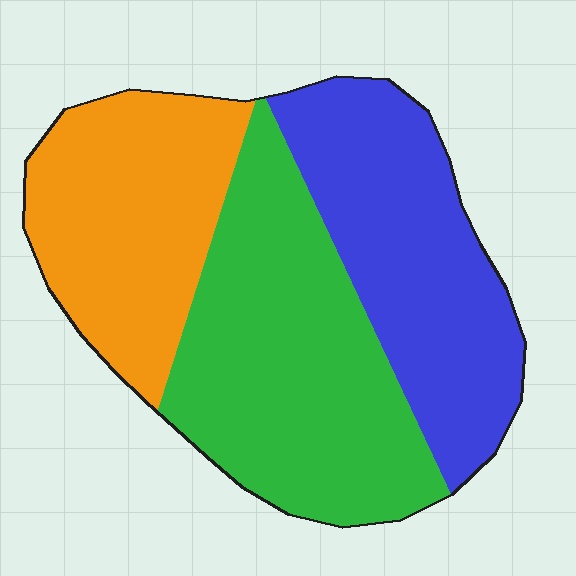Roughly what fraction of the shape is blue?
Blue covers around 30% of the shape.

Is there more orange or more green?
Green.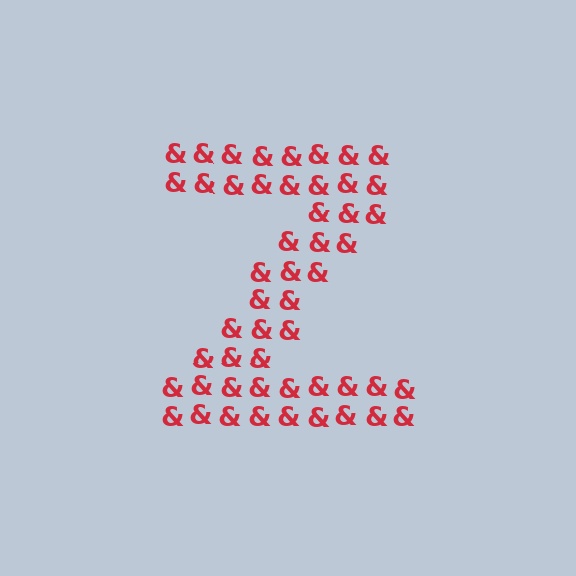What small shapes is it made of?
It is made of small ampersands.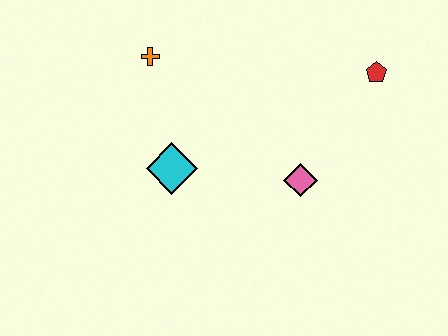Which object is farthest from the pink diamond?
The orange cross is farthest from the pink diamond.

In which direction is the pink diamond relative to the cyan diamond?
The pink diamond is to the right of the cyan diamond.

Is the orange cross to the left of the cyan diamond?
Yes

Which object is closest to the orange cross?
The cyan diamond is closest to the orange cross.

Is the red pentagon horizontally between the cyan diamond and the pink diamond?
No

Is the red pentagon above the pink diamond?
Yes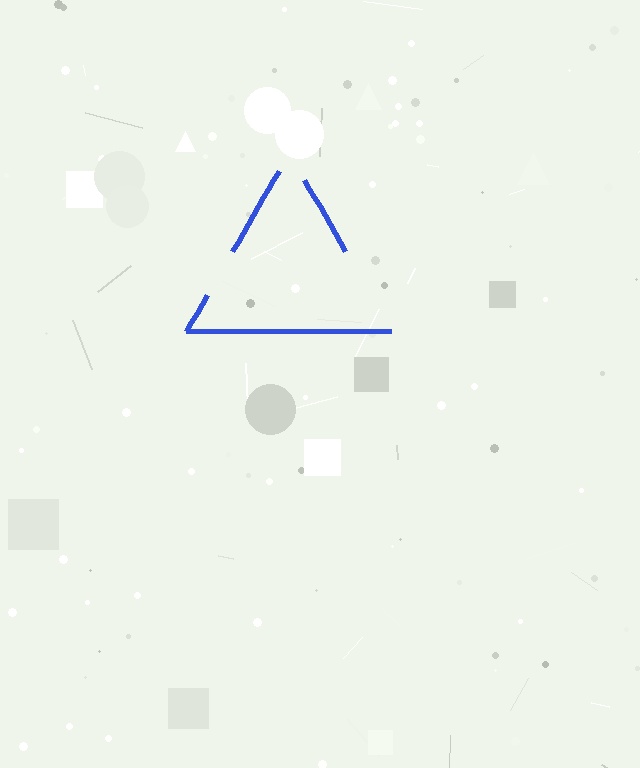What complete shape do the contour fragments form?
The contour fragments form a triangle.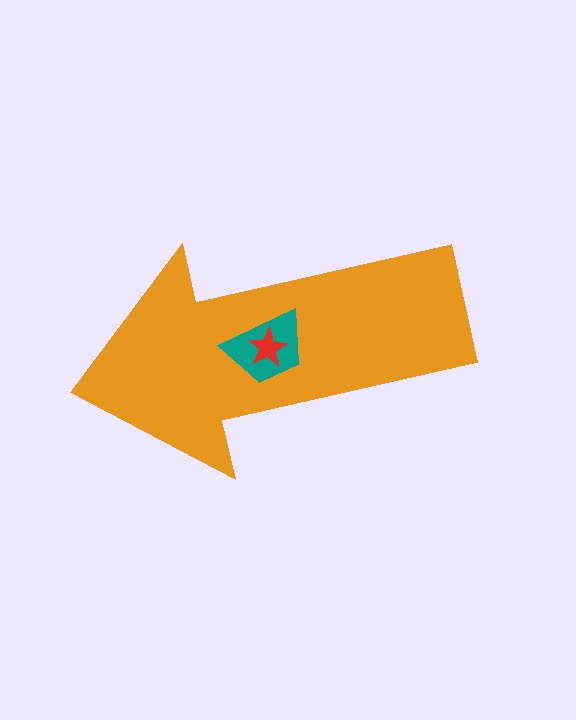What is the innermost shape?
The red star.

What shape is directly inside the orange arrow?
The teal trapezoid.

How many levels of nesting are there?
3.